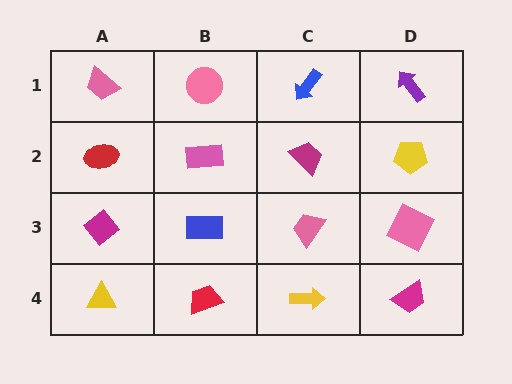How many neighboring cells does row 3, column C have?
4.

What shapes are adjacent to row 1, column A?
A red ellipse (row 2, column A), a pink circle (row 1, column B).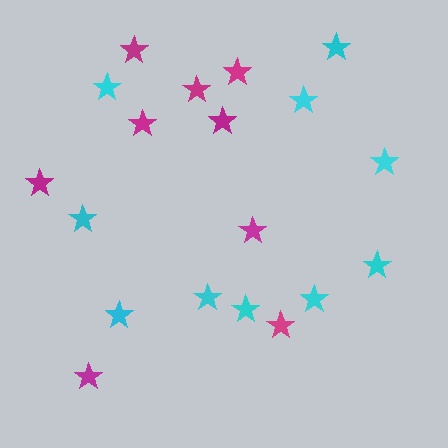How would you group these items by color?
There are 2 groups: one group of magenta stars (9) and one group of cyan stars (10).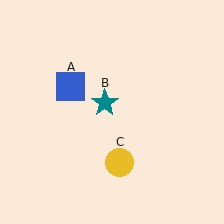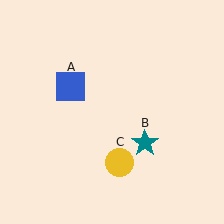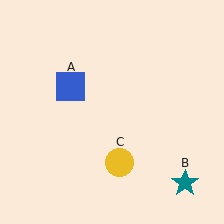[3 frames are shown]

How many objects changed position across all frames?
1 object changed position: teal star (object B).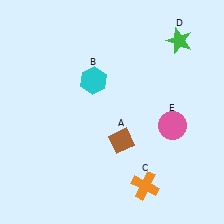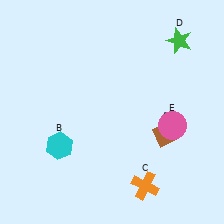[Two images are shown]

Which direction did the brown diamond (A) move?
The brown diamond (A) moved right.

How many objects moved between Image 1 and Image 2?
2 objects moved between the two images.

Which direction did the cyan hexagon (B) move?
The cyan hexagon (B) moved down.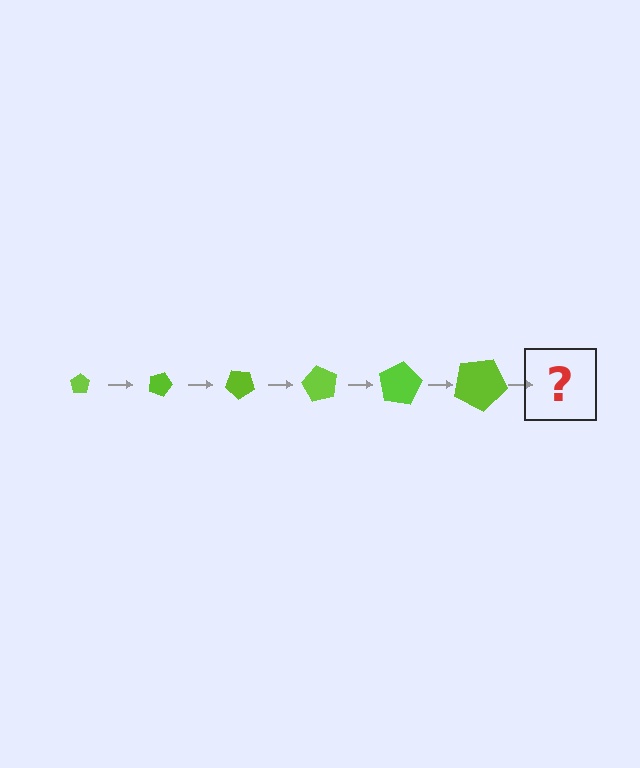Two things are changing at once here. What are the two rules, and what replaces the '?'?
The two rules are that the pentagon grows larger each step and it rotates 20 degrees each step. The '?' should be a pentagon, larger than the previous one and rotated 120 degrees from the start.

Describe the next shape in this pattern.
It should be a pentagon, larger than the previous one and rotated 120 degrees from the start.